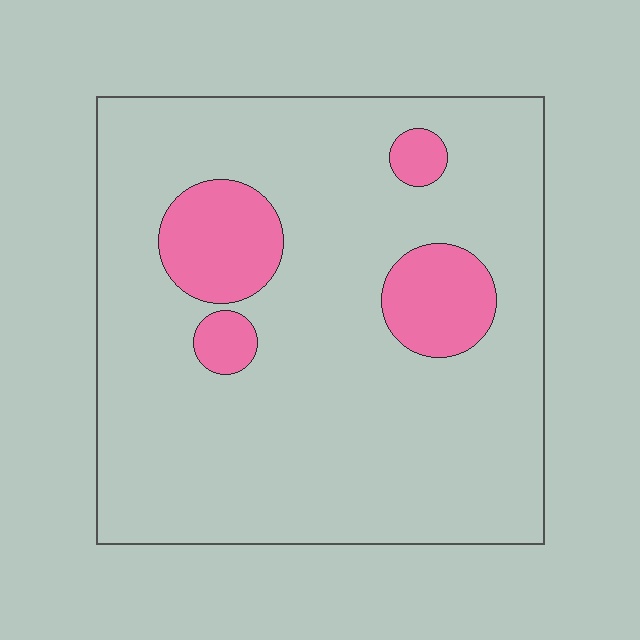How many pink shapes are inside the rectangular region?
4.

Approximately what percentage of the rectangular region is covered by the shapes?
Approximately 15%.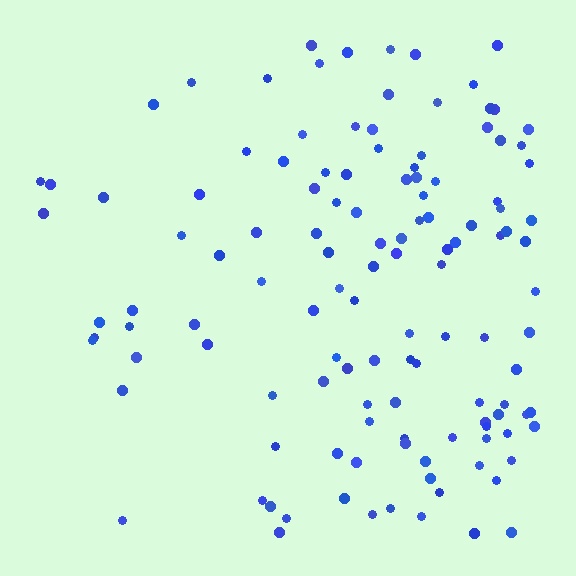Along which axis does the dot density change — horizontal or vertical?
Horizontal.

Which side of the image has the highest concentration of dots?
The right.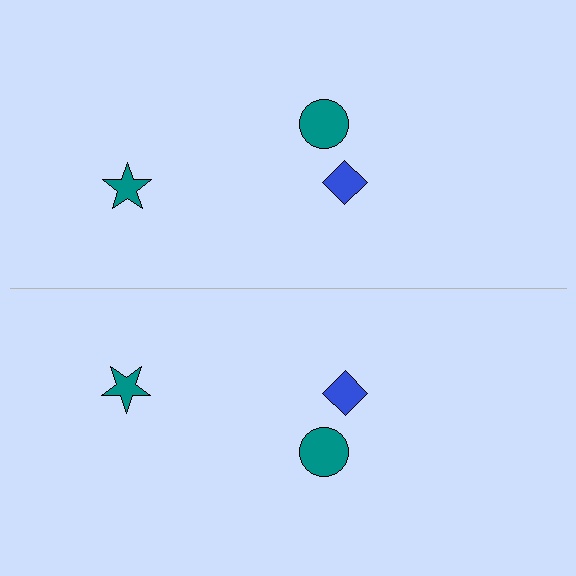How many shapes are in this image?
There are 6 shapes in this image.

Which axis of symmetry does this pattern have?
The pattern has a horizontal axis of symmetry running through the center of the image.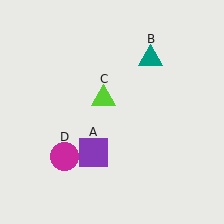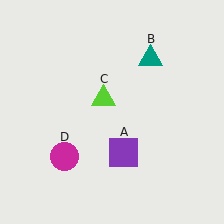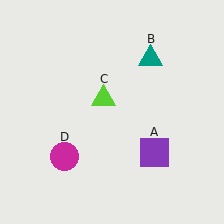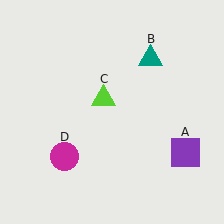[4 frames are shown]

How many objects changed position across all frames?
1 object changed position: purple square (object A).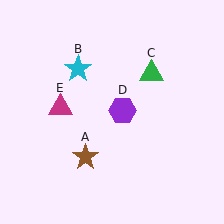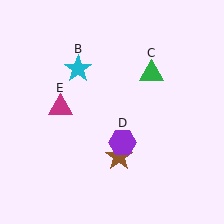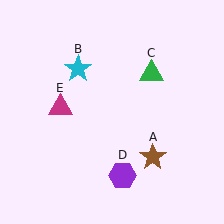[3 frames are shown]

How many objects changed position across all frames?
2 objects changed position: brown star (object A), purple hexagon (object D).